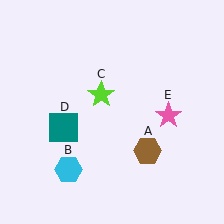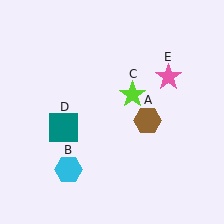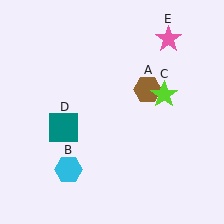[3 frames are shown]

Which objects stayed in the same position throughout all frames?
Cyan hexagon (object B) and teal square (object D) remained stationary.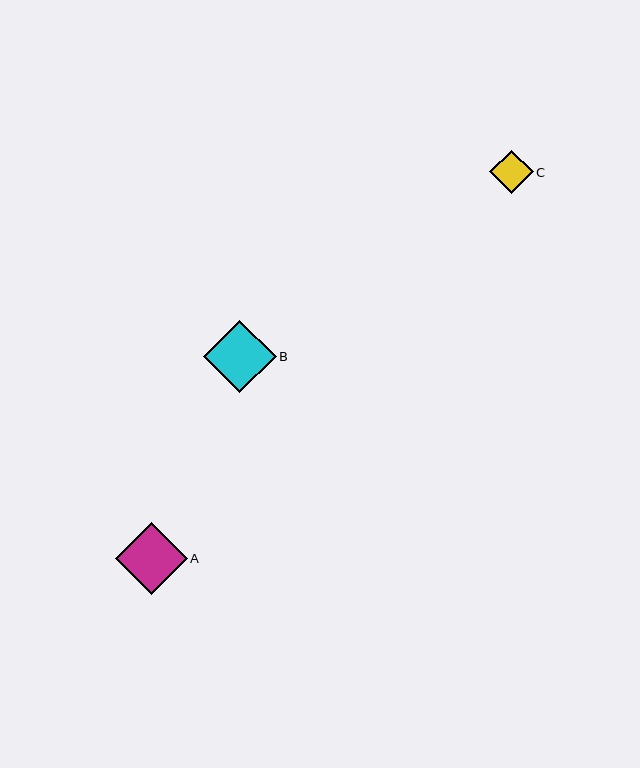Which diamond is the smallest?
Diamond C is the smallest with a size of approximately 43 pixels.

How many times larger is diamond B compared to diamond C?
Diamond B is approximately 1.7 times the size of diamond C.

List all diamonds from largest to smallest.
From largest to smallest: B, A, C.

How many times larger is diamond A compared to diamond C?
Diamond A is approximately 1.7 times the size of diamond C.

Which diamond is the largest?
Diamond B is the largest with a size of approximately 73 pixels.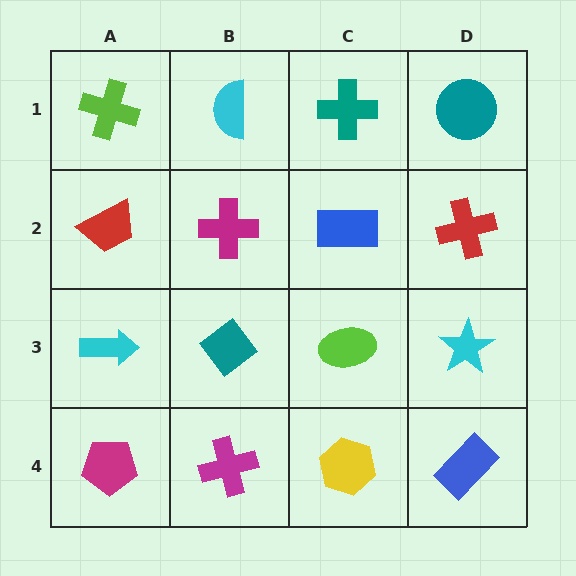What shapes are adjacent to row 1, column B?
A magenta cross (row 2, column B), a lime cross (row 1, column A), a teal cross (row 1, column C).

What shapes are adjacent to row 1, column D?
A red cross (row 2, column D), a teal cross (row 1, column C).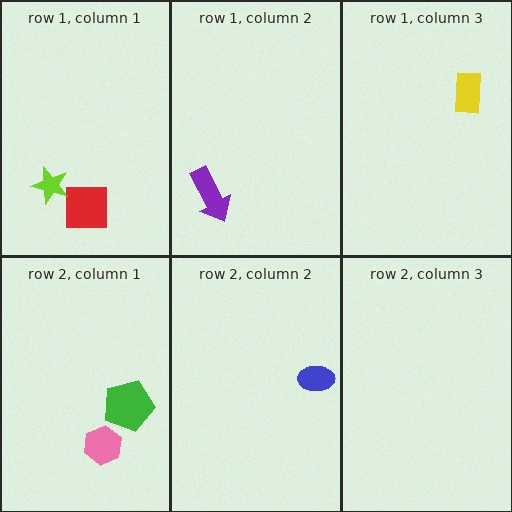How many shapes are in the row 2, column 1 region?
2.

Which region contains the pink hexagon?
The row 2, column 1 region.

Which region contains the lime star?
The row 1, column 1 region.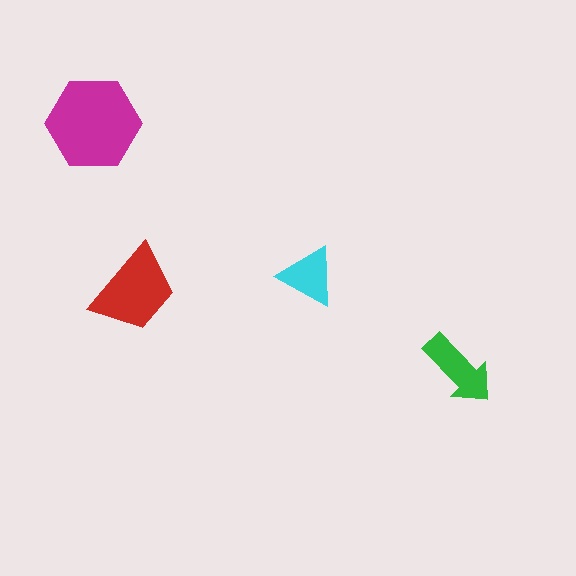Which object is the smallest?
The cyan triangle.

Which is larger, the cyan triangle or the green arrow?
The green arrow.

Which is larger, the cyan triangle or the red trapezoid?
The red trapezoid.